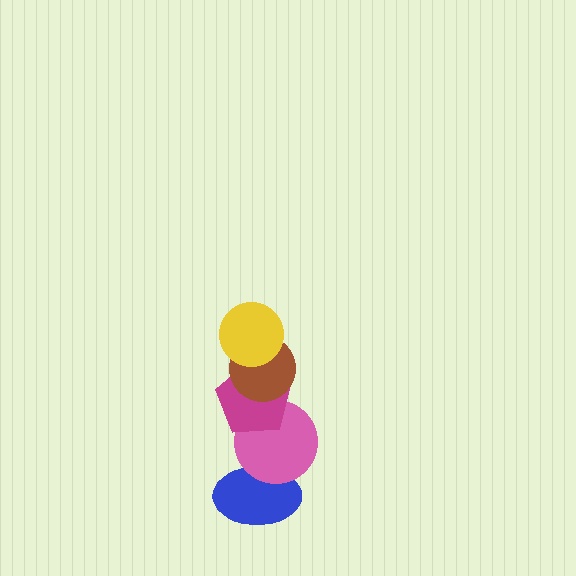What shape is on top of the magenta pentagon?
The brown circle is on top of the magenta pentagon.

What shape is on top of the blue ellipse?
The pink circle is on top of the blue ellipse.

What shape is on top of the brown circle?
The yellow circle is on top of the brown circle.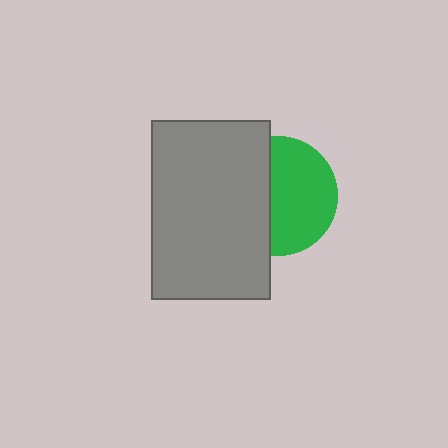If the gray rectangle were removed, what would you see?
You would see the complete green circle.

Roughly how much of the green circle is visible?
About half of it is visible (roughly 57%).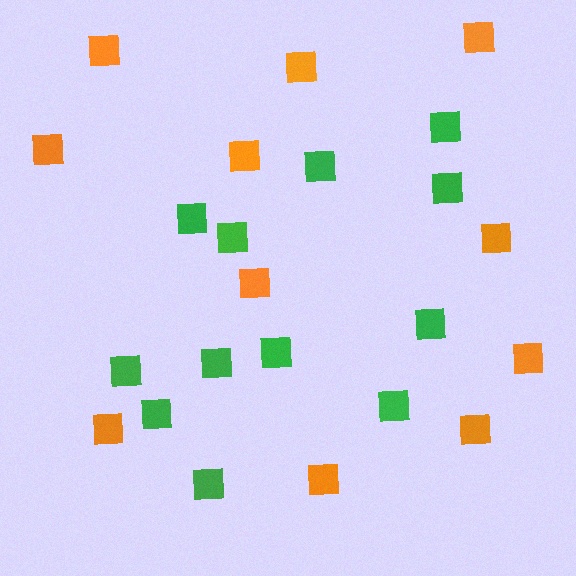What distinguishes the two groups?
There are 2 groups: one group of orange squares (11) and one group of green squares (12).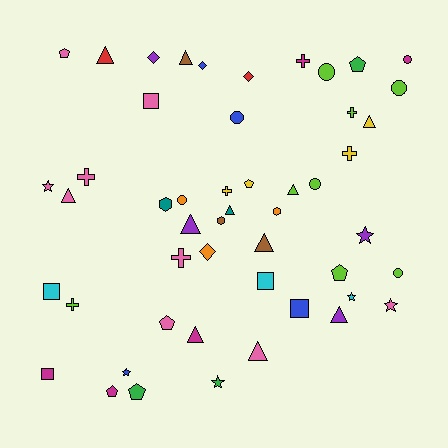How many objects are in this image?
There are 50 objects.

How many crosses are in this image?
There are 7 crosses.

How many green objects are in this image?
There are 3 green objects.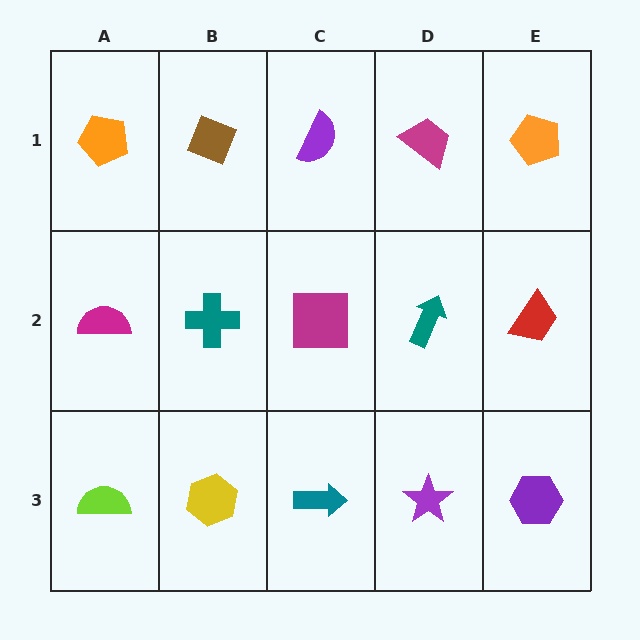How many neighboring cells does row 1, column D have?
3.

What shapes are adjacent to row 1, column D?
A teal arrow (row 2, column D), a purple semicircle (row 1, column C), an orange pentagon (row 1, column E).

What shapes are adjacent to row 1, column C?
A magenta square (row 2, column C), a brown diamond (row 1, column B), a magenta trapezoid (row 1, column D).